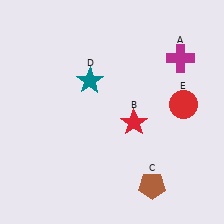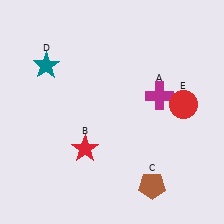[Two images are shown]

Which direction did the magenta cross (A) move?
The magenta cross (A) moved down.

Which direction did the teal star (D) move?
The teal star (D) moved left.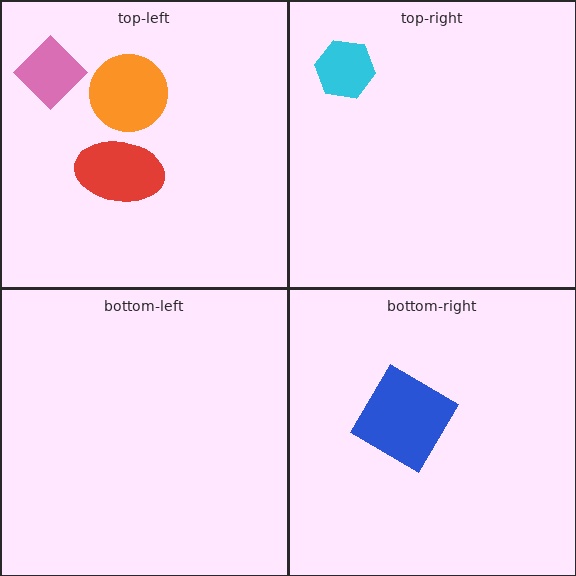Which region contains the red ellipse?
The top-left region.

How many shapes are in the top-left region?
3.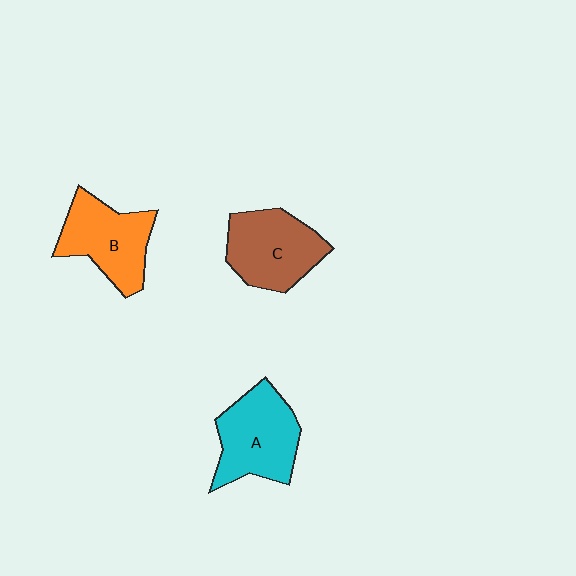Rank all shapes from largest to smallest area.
From largest to smallest: A (cyan), C (brown), B (orange).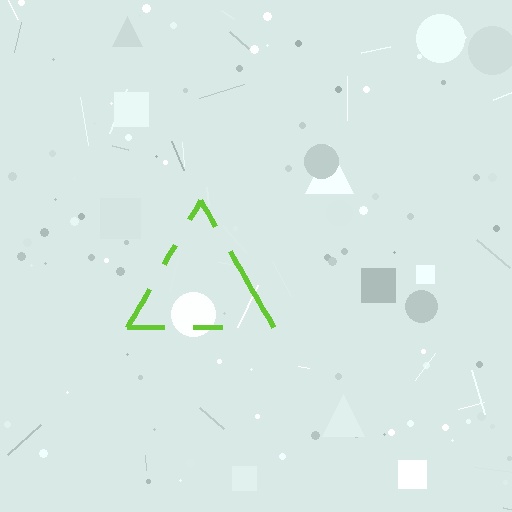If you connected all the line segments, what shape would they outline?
They would outline a triangle.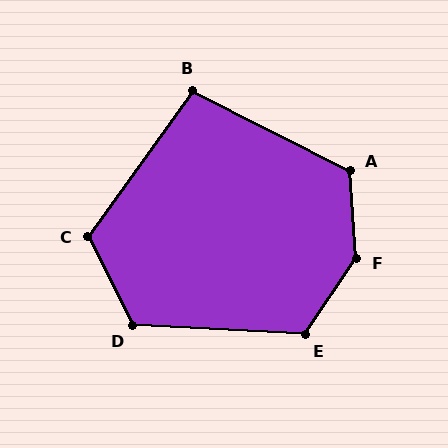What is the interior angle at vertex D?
Approximately 119 degrees (obtuse).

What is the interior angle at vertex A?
Approximately 121 degrees (obtuse).